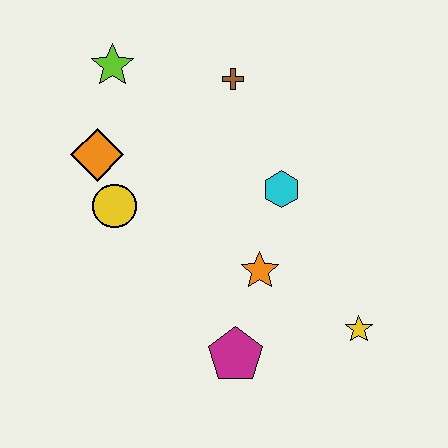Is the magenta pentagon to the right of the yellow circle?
Yes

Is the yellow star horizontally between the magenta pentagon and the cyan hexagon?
No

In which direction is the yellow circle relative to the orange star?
The yellow circle is to the left of the orange star.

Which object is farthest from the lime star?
The yellow star is farthest from the lime star.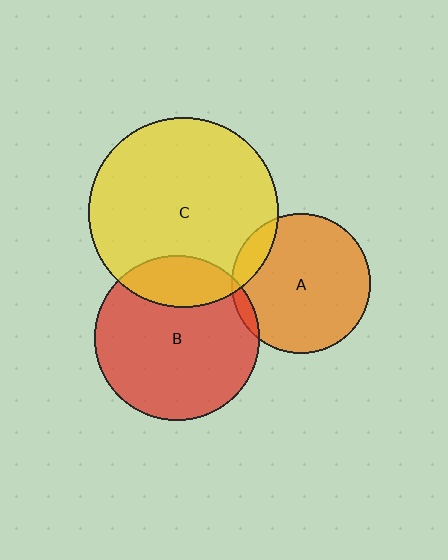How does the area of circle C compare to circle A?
Approximately 1.9 times.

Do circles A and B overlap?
Yes.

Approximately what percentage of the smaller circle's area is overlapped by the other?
Approximately 5%.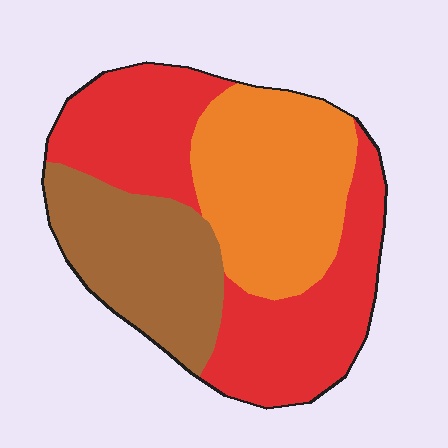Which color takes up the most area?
Red, at roughly 45%.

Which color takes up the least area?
Brown, at roughly 25%.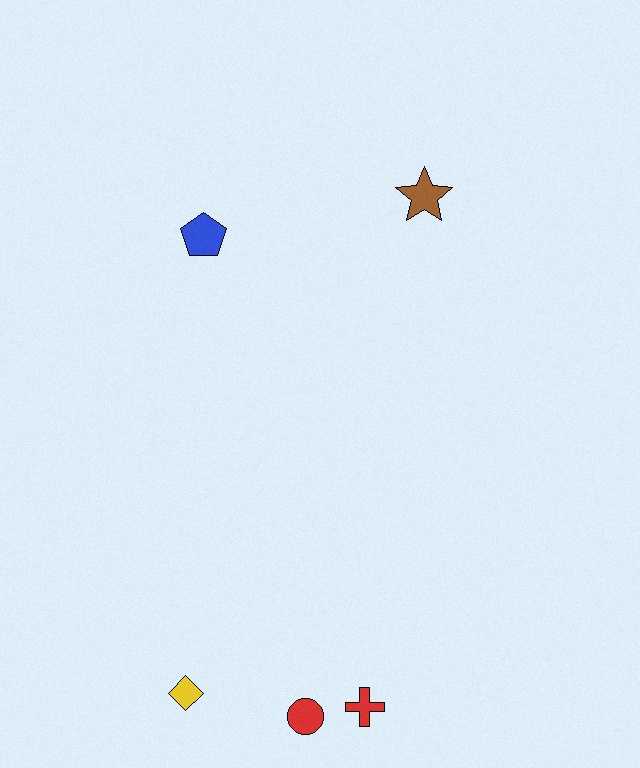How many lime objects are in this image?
There are no lime objects.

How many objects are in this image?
There are 5 objects.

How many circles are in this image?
There is 1 circle.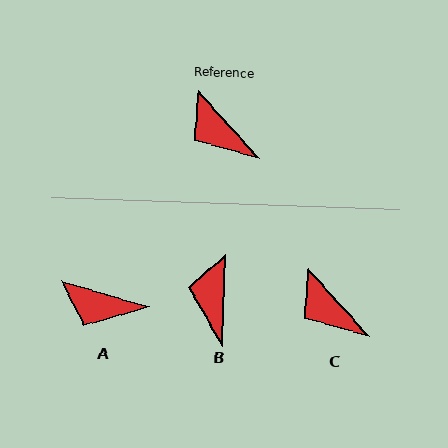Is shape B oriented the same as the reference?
No, it is off by about 44 degrees.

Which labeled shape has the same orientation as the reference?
C.